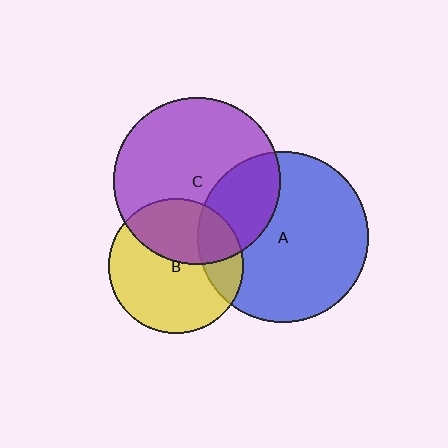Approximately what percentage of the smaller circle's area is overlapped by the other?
Approximately 30%.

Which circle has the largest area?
Circle A (blue).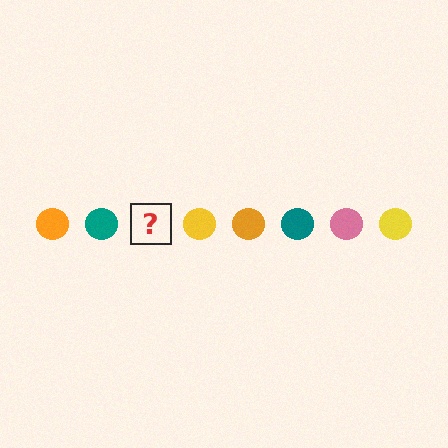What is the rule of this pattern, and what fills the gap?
The rule is that the pattern cycles through orange, teal, pink, yellow circles. The gap should be filled with a pink circle.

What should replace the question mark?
The question mark should be replaced with a pink circle.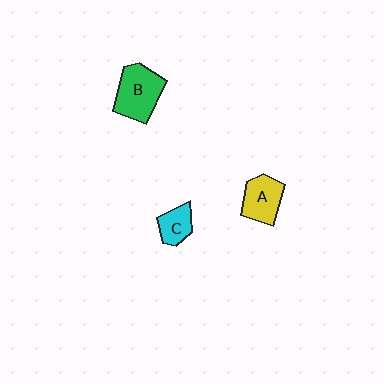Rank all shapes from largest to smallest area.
From largest to smallest: B (green), A (yellow), C (cyan).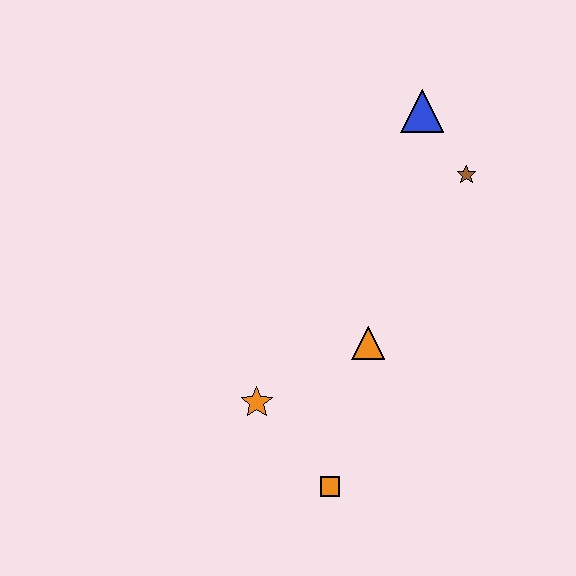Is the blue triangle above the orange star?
Yes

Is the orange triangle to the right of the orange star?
Yes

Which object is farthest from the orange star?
The blue triangle is farthest from the orange star.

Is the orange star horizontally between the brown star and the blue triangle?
No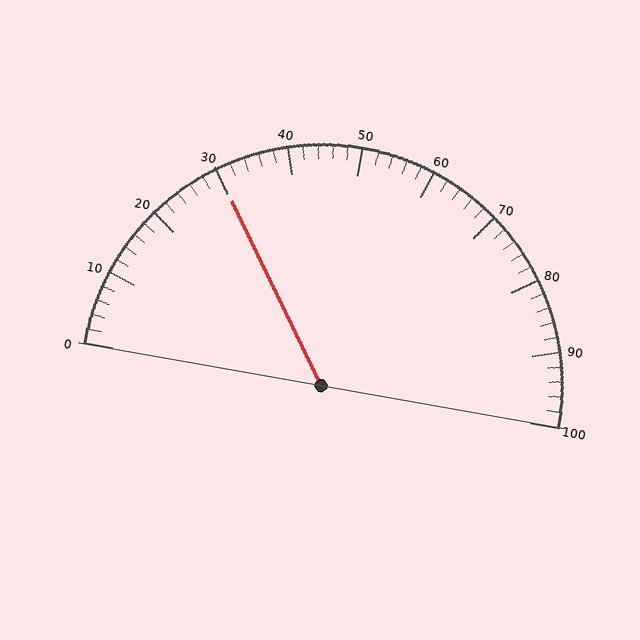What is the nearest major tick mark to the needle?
The nearest major tick mark is 30.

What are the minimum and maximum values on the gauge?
The gauge ranges from 0 to 100.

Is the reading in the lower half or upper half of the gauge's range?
The reading is in the lower half of the range (0 to 100).